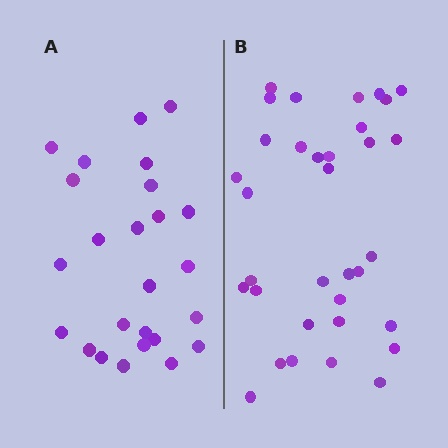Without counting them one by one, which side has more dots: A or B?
Region B (the right region) has more dots.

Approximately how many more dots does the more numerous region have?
Region B has roughly 8 or so more dots than region A.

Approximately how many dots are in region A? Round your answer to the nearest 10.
About 20 dots. (The exact count is 25, which rounds to 20.)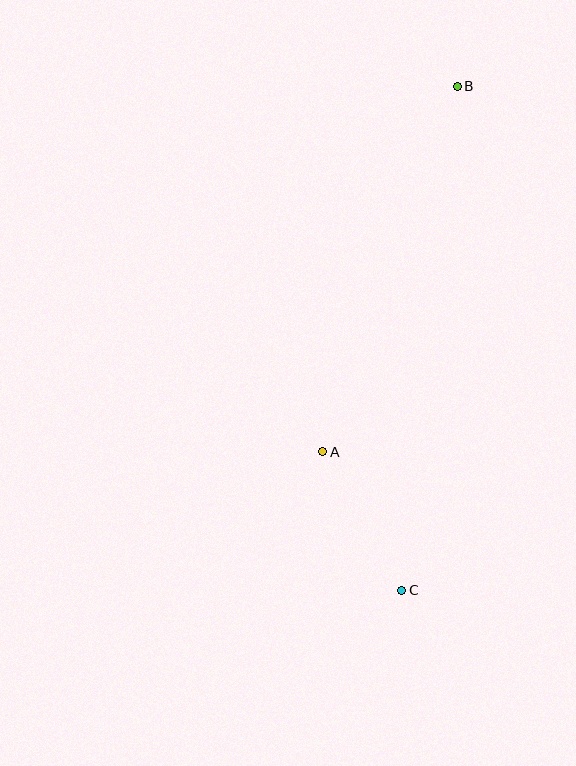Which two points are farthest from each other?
Points B and C are farthest from each other.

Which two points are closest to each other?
Points A and C are closest to each other.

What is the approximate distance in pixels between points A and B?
The distance between A and B is approximately 389 pixels.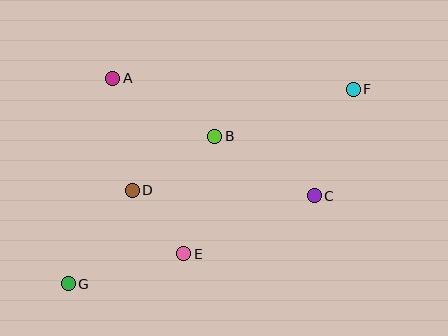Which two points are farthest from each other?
Points F and G are farthest from each other.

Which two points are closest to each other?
Points D and E are closest to each other.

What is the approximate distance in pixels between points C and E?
The distance between C and E is approximately 143 pixels.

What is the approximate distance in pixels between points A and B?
The distance between A and B is approximately 117 pixels.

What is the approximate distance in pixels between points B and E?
The distance between B and E is approximately 122 pixels.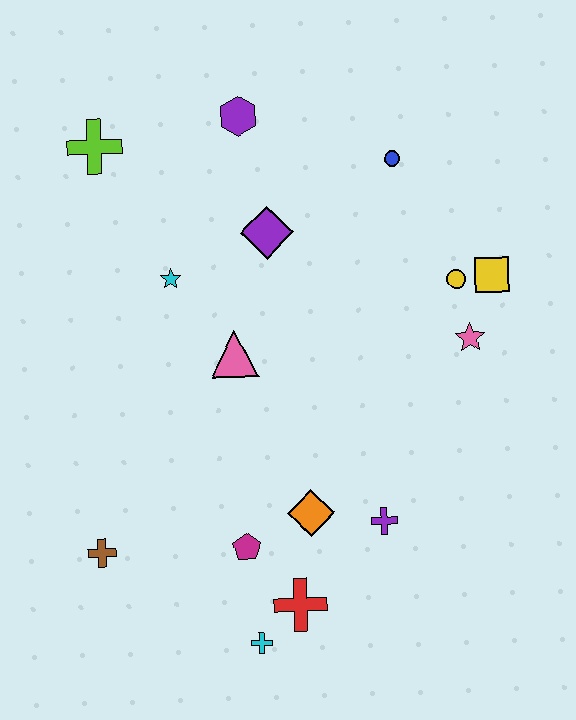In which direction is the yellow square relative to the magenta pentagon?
The yellow square is above the magenta pentagon.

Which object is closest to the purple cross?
The orange diamond is closest to the purple cross.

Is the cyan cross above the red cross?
No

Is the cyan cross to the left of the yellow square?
Yes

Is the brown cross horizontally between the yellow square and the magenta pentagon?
No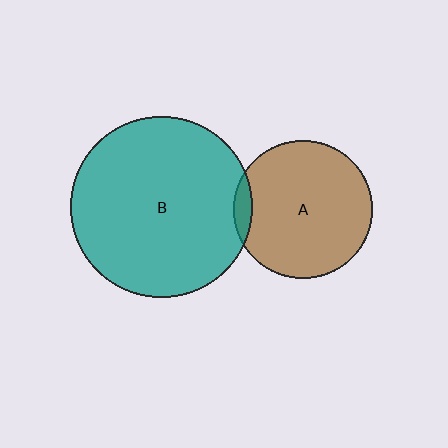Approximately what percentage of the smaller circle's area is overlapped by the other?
Approximately 5%.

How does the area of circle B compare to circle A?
Approximately 1.7 times.